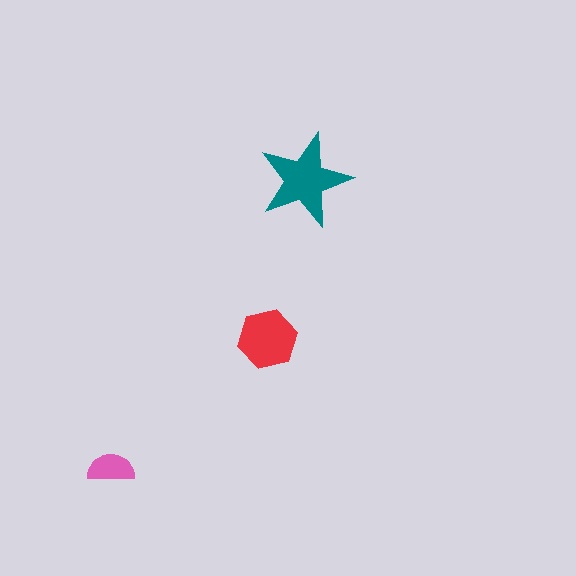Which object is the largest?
The teal star.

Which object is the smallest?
The pink semicircle.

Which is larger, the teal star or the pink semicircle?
The teal star.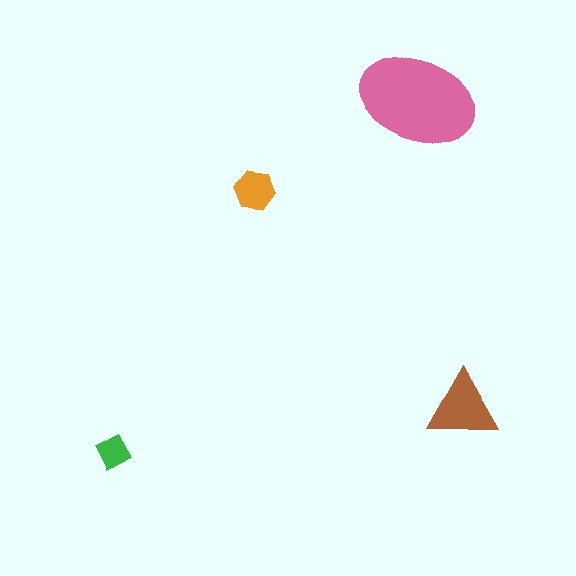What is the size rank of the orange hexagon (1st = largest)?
3rd.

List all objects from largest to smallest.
The pink ellipse, the brown triangle, the orange hexagon, the green diamond.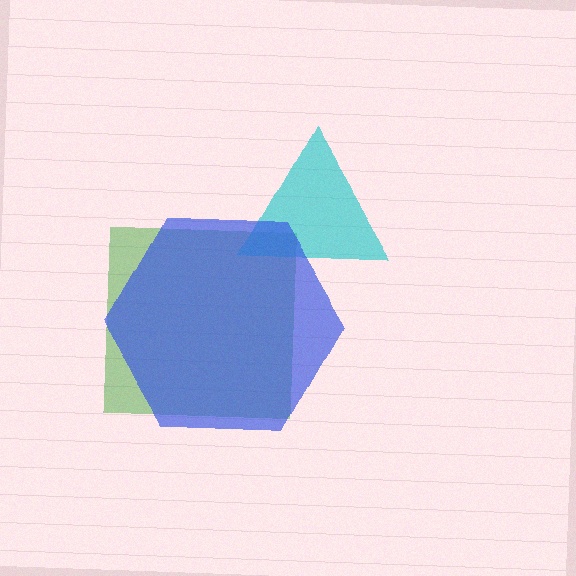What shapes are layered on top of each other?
The layered shapes are: a green square, a cyan triangle, a blue hexagon.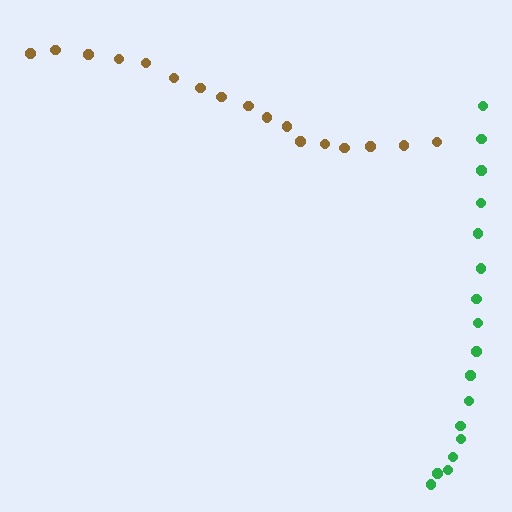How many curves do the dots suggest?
There are 2 distinct paths.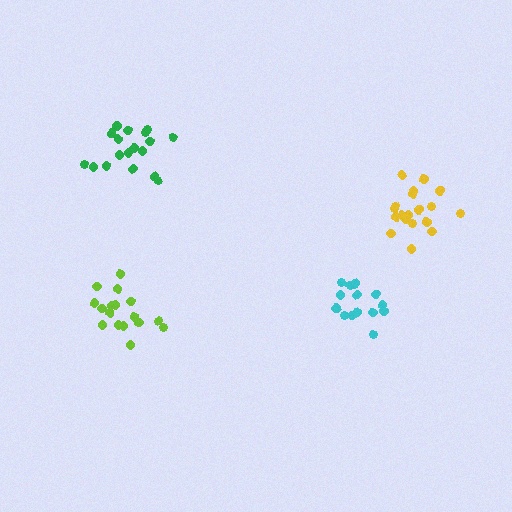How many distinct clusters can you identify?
There are 4 distinct clusters.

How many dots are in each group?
Group 1: 17 dots, Group 2: 18 dots, Group 3: 14 dots, Group 4: 20 dots (69 total).